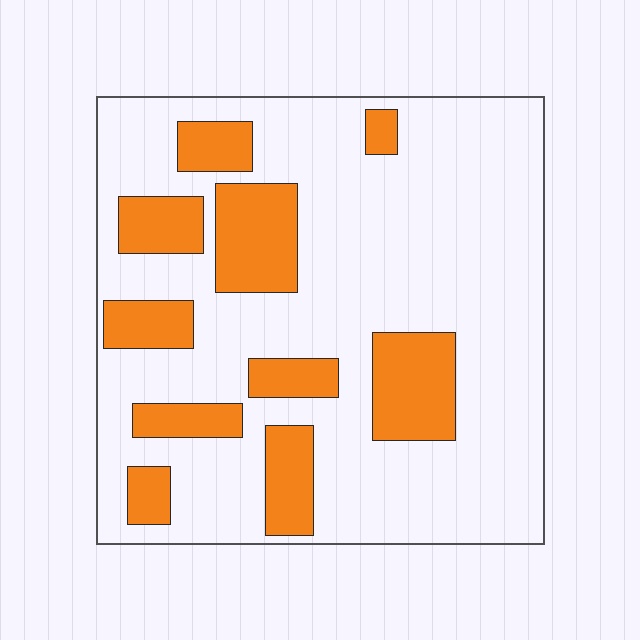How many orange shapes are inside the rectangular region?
10.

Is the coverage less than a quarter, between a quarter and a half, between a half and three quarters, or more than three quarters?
Less than a quarter.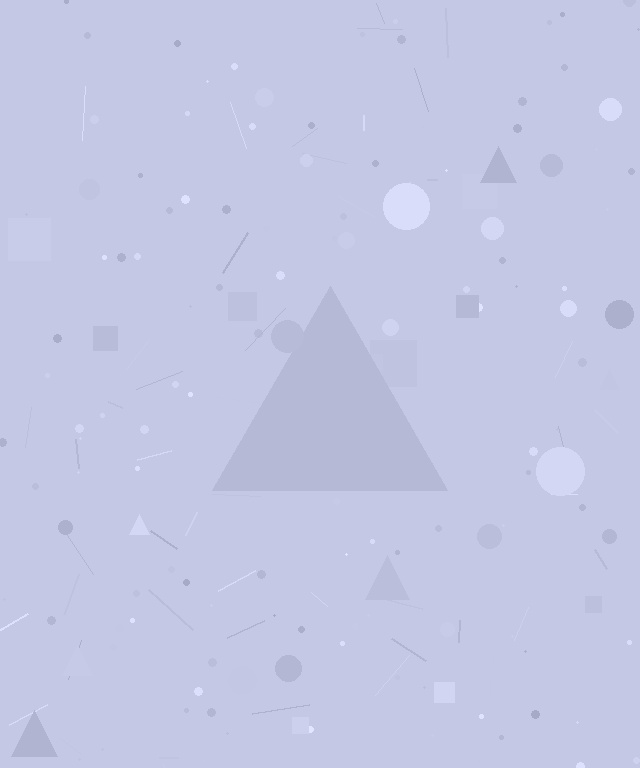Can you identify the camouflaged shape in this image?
The camouflaged shape is a triangle.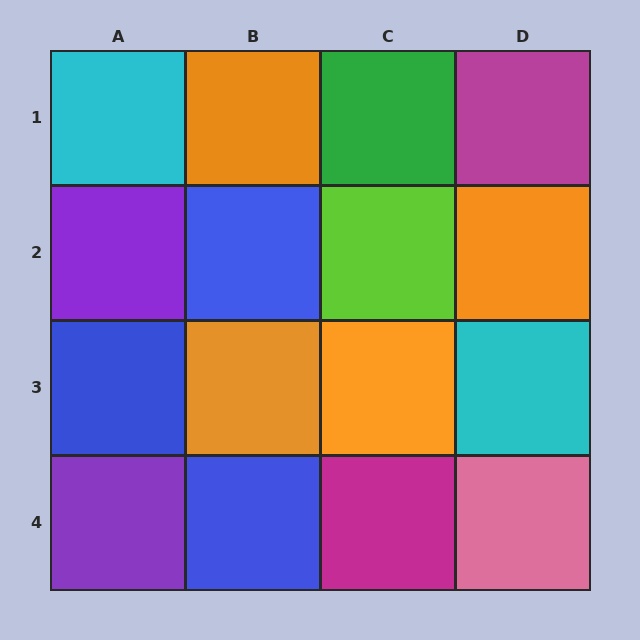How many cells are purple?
2 cells are purple.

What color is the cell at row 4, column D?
Pink.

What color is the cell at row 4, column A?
Purple.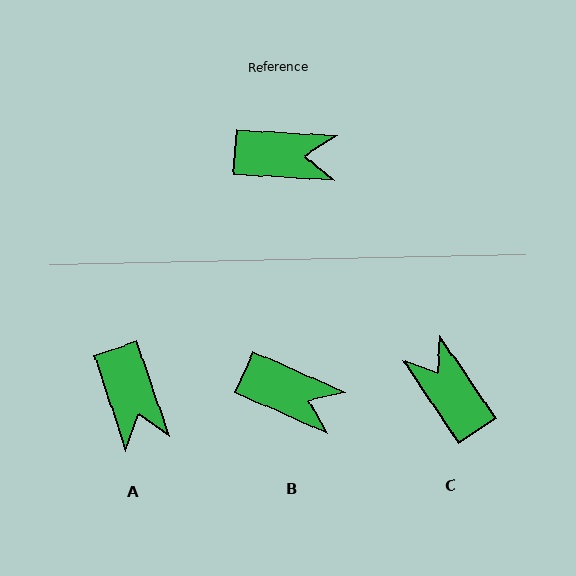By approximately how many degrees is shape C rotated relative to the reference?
Approximately 127 degrees counter-clockwise.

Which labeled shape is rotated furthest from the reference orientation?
C, about 127 degrees away.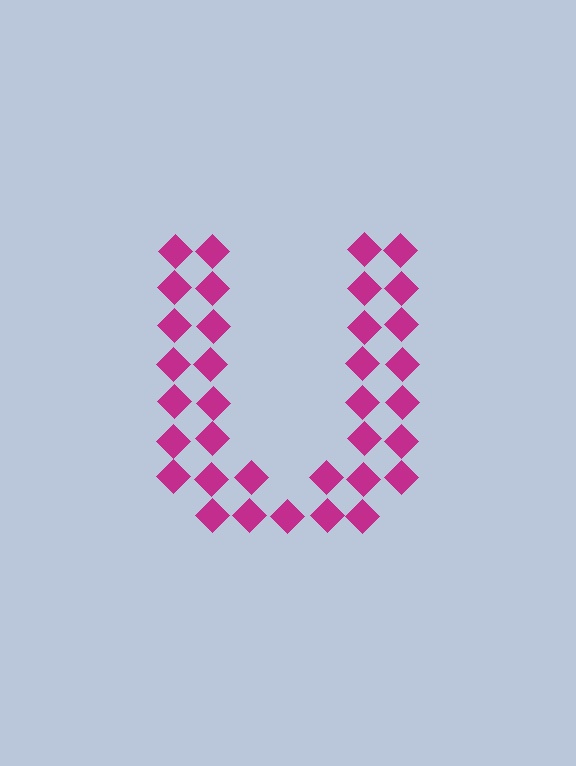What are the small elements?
The small elements are diamonds.